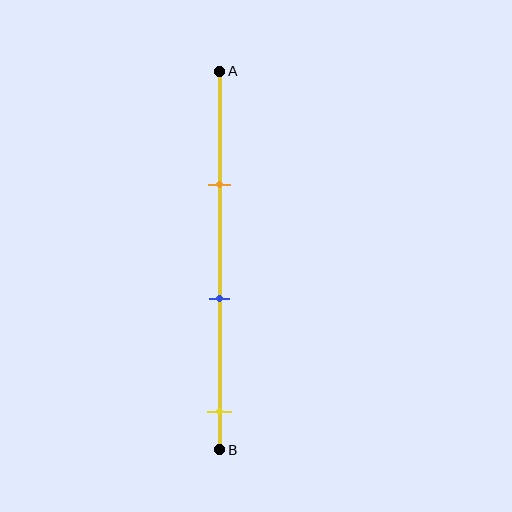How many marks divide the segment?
There are 3 marks dividing the segment.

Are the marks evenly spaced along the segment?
Yes, the marks are approximately evenly spaced.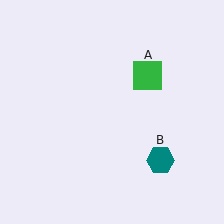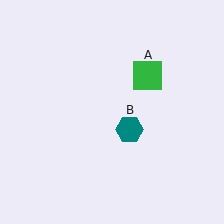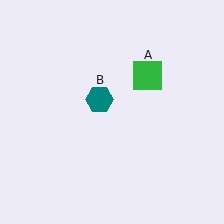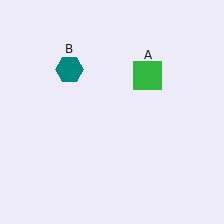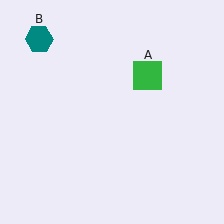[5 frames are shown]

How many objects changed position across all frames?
1 object changed position: teal hexagon (object B).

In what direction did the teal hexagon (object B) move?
The teal hexagon (object B) moved up and to the left.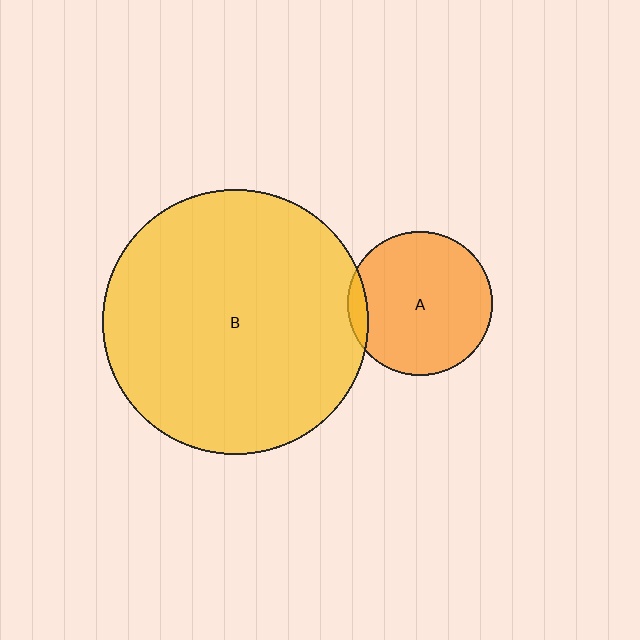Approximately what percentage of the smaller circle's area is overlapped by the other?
Approximately 5%.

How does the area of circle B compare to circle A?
Approximately 3.4 times.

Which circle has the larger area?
Circle B (yellow).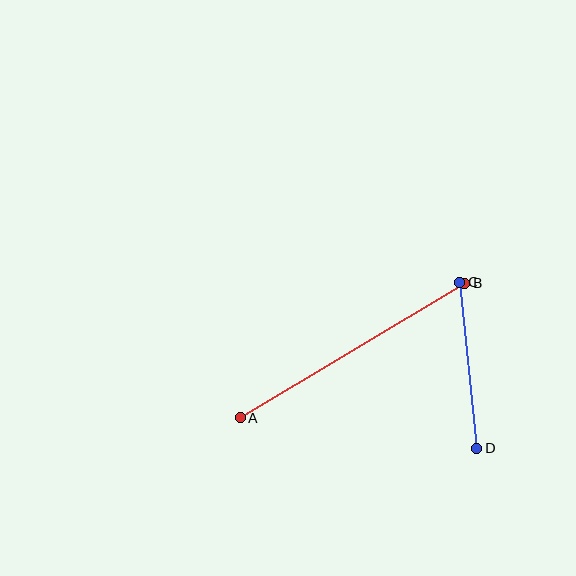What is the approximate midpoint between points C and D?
The midpoint is at approximately (468, 365) pixels.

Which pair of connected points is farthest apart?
Points A and B are farthest apart.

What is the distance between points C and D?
The distance is approximately 167 pixels.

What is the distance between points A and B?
The distance is approximately 262 pixels.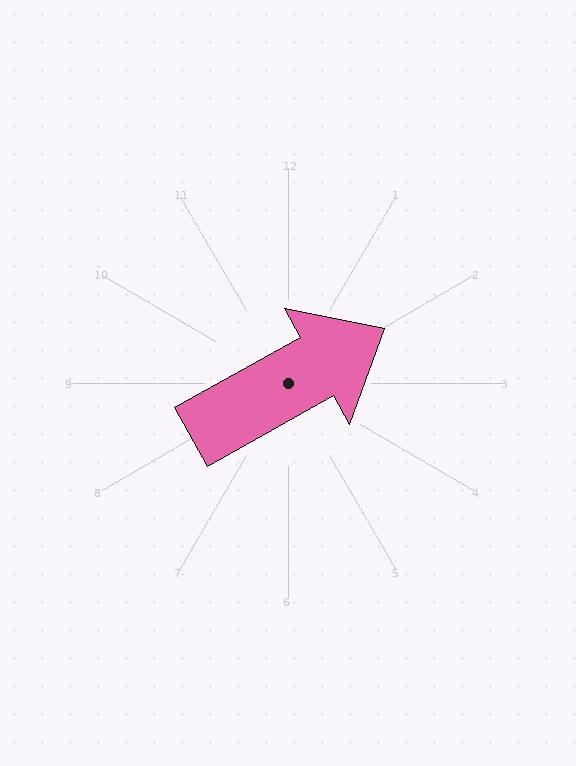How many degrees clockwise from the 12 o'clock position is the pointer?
Approximately 61 degrees.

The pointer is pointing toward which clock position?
Roughly 2 o'clock.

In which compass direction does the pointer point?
Northeast.